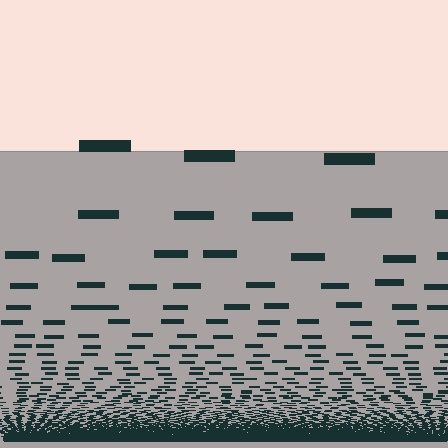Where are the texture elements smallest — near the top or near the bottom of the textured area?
Near the bottom.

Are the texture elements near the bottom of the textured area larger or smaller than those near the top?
Smaller. The gradient is inverted — elements near the bottom are smaller and denser.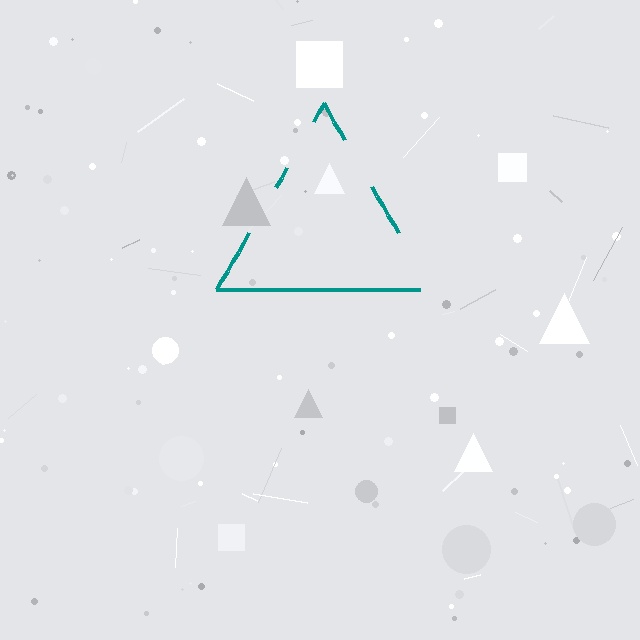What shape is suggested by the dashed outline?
The dashed outline suggests a triangle.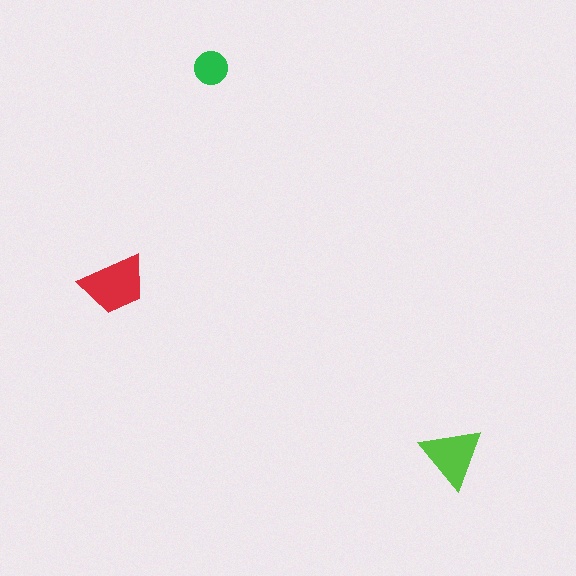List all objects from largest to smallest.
The red trapezoid, the lime triangle, the green circle.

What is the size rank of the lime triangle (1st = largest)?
2nd.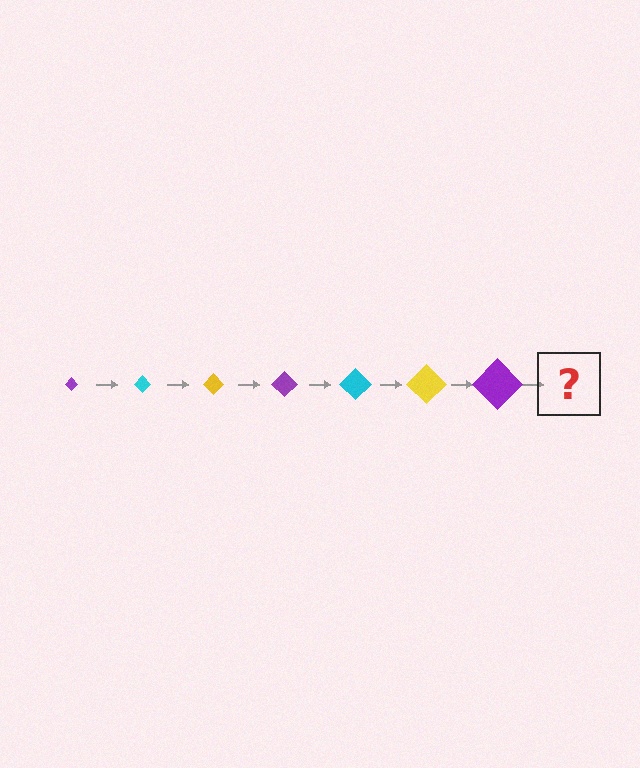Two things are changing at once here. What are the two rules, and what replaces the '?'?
The two rules are that the diamond grows larger each step and the color cycles through purple, cyan, and yellow. The '?' should be a cyan diamond, larger than the previous one.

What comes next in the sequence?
The next element should be a cyan diamond, larger than the previous one.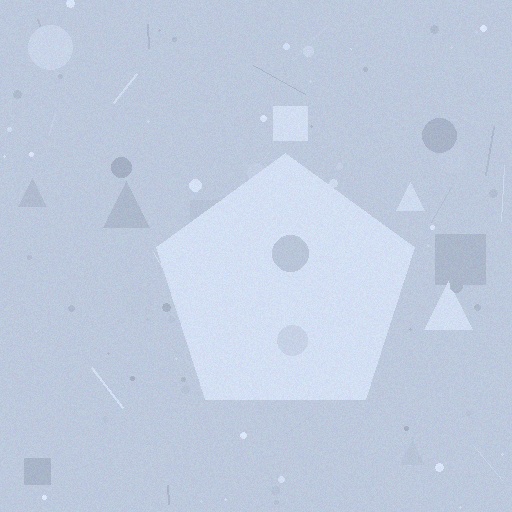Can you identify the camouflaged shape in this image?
The camouflaged shape is a pentagon.